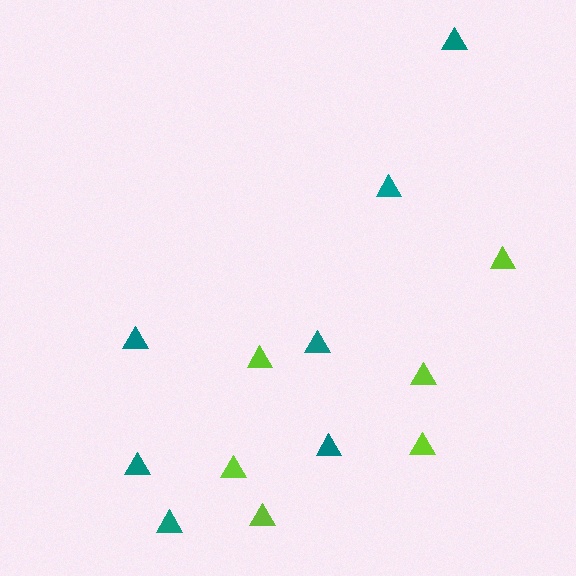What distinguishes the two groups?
There are 2 groups: one group of lime triangles (6) and one group of teal triangles (7).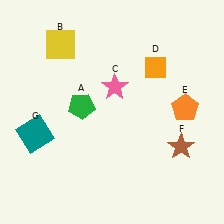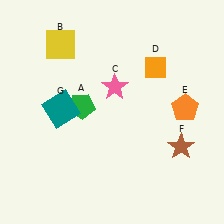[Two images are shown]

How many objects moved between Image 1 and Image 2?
1 object moved between the two images.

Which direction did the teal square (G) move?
The teal square (G) moved right.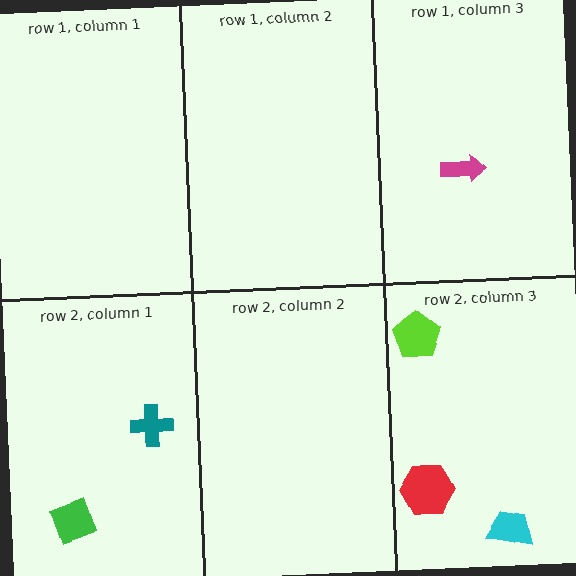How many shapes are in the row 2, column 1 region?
2.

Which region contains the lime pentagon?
The row 2, column 3 region.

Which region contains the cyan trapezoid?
The row 2, column 3 region.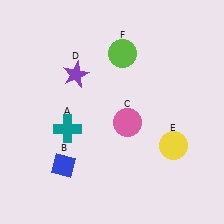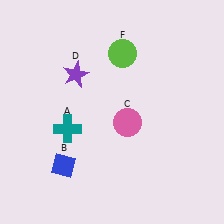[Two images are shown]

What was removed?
The yellow circle (E) was removed in Image 2.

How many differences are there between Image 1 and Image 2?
There is 1 difference between the two images.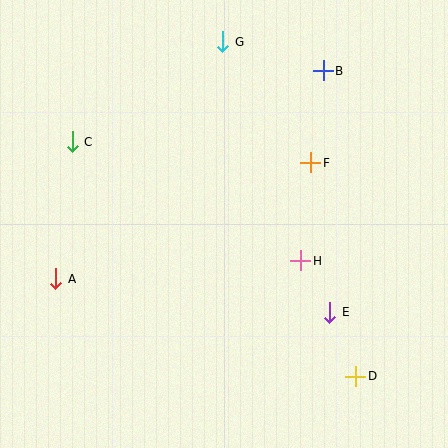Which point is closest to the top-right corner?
Point B is closest to the top-right corner.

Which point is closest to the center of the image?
Point H at (301, 261) is closest to the center.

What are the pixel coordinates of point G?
Point G is at (223, 42).